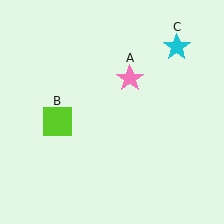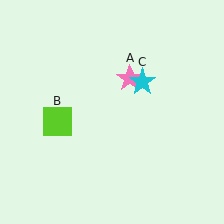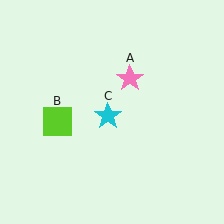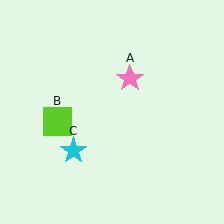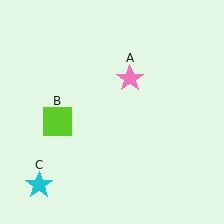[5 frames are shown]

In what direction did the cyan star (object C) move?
The cyan star (object C) moved down and to the left.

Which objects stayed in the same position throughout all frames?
Pink star (object A) and lime square (object B) remained stationary.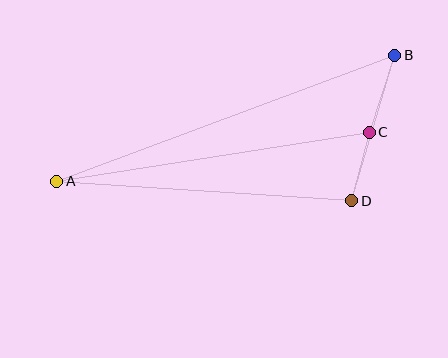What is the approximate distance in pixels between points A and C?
The distance between A and C is approximately 316 pixels.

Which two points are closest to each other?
Points C and D are closest to each other.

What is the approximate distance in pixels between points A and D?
The distance between A and D is approximately 296 pixels.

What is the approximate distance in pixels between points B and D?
The distance between B and D is approximately 151 pixels.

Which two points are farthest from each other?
Points A and B are farthest from each other.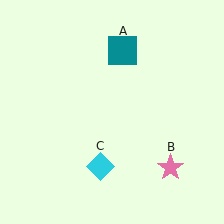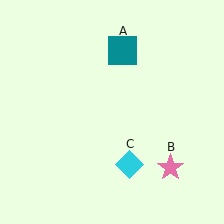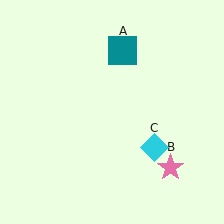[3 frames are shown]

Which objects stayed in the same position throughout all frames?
Teal square (object A) and pink star (object B) remained stationary.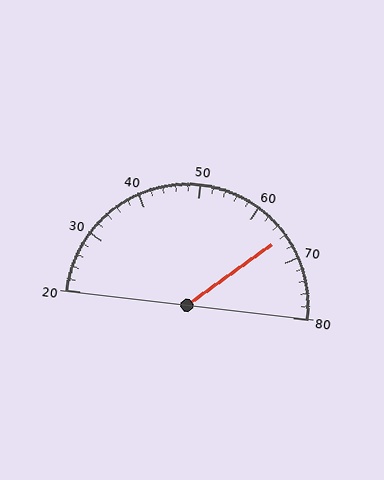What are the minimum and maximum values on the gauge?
The gauge ranges from 20 to 80.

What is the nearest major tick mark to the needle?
The nearest major tick mark is 70.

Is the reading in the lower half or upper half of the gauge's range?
The reading is in the upper half of the range (20 to 80).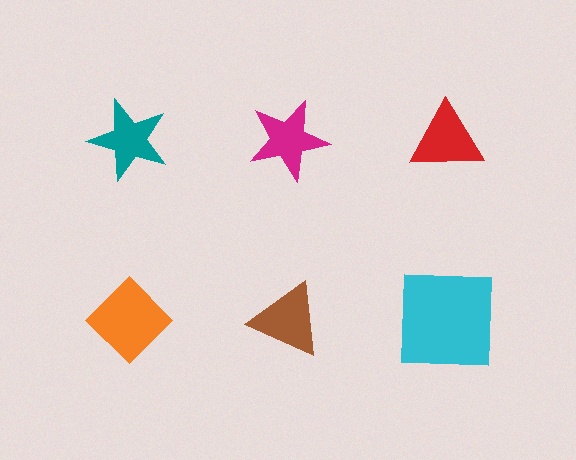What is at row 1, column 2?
A magenta star.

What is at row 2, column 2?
A brown triangle.